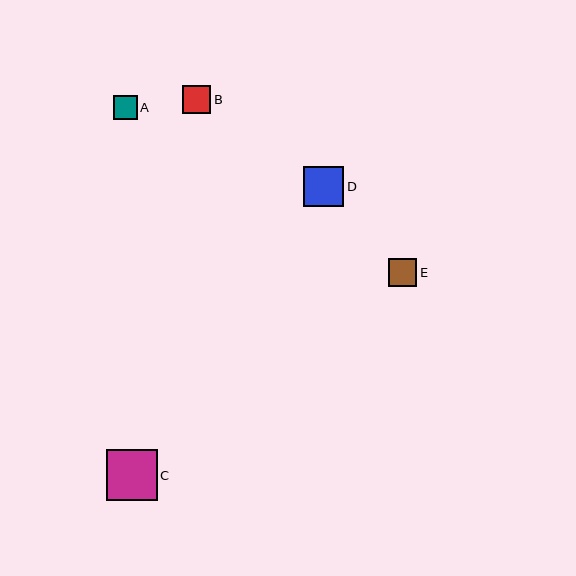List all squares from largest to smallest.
From largest to smallest: C, D, E, B, A.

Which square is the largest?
Square C is the largest with a size of approximately 51 pixels.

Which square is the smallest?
Square A is the smallest with a size of approximately 24 pixels.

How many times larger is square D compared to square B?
Square D is approximately 1.4 times the size of square B.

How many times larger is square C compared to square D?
Square C is approximately 1.3 times the size of square D.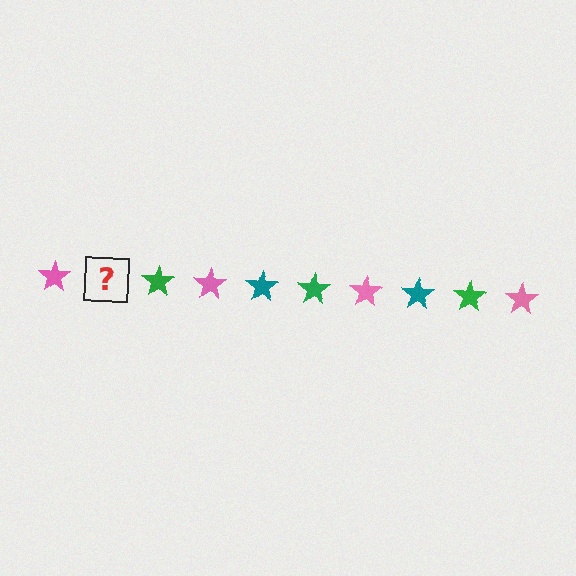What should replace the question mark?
The question mark should be replaced with a teal star.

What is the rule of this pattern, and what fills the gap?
The rule is that the pattern cycles through pink, teal, green stars. The gap should be filled with a teal star.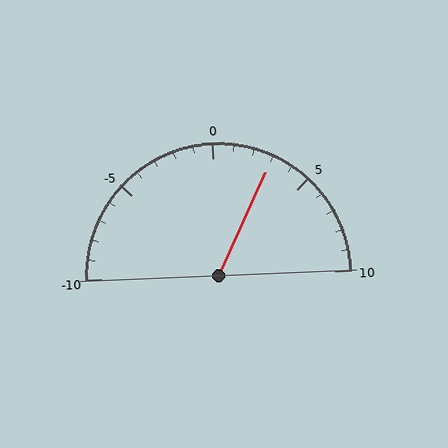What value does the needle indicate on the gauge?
The needle indicates approximately 3.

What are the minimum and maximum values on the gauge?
The gauge ranges from -10 to 10.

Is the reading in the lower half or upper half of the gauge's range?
The reading is in the upper half of the range (-10 to 10).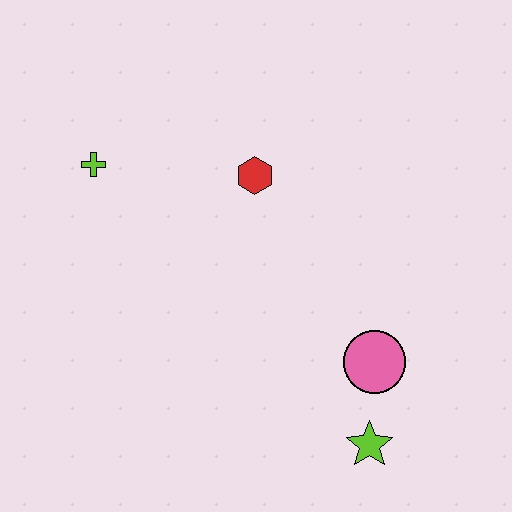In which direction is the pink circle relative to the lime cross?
The pink circle is to the right of the lime cross.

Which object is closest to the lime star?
The pink circle is closest to the lime star.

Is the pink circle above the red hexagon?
No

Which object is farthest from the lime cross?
The lime star is farthest from the lime cross.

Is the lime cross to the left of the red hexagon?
Yes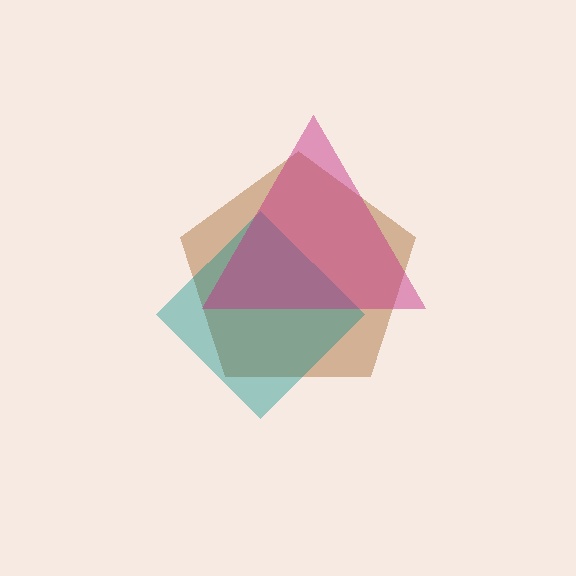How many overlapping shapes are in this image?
There are 3 overlapping shapes in the image.